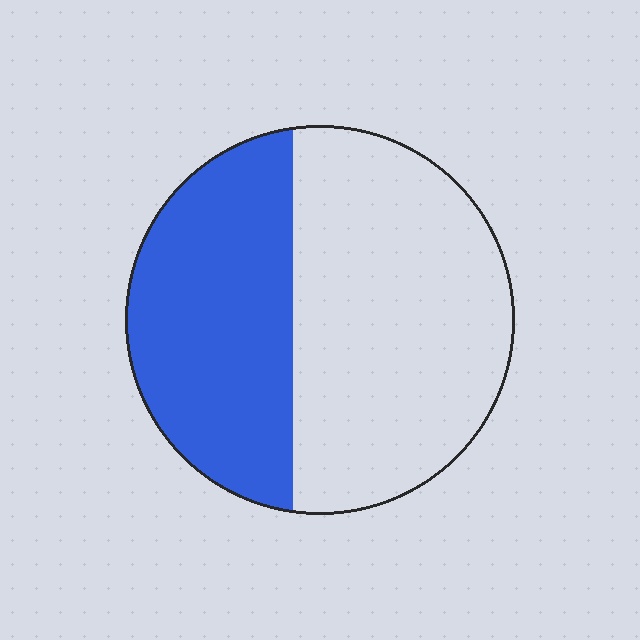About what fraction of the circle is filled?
About two fifths (2/5).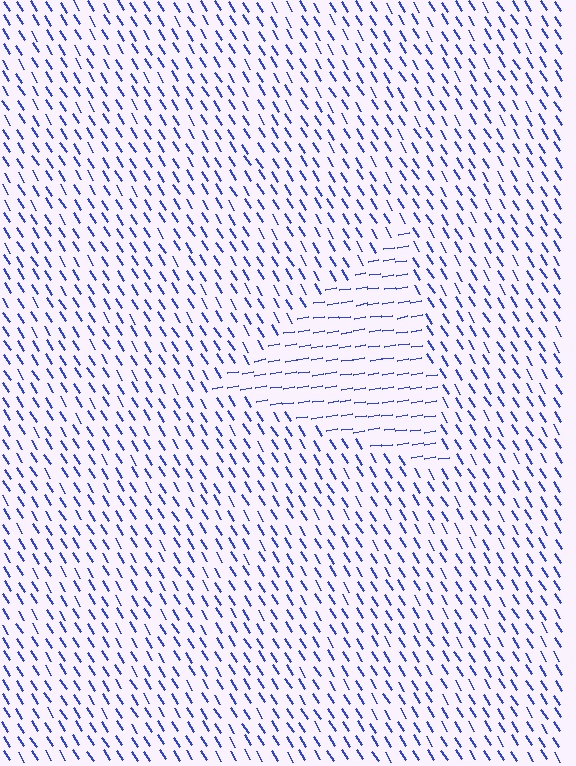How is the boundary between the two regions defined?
The boundary is defined purely by a change in line orientation (approximately 67 degrees difference). All lines are the same color and thickness.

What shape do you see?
I see a triangle.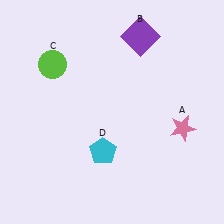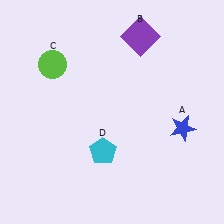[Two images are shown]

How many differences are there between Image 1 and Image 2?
There is 1 difference between the two images.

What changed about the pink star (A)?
In Image 1, A is pink. In Image 2, it changed to blue.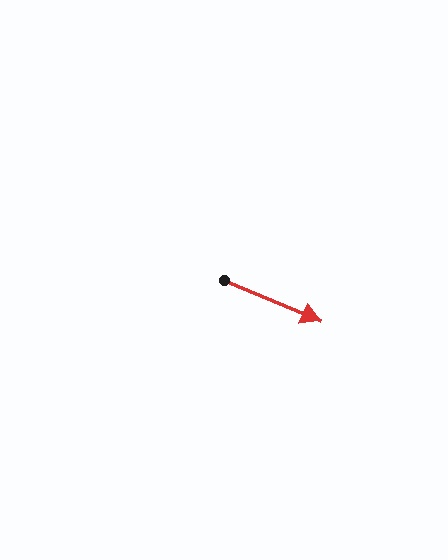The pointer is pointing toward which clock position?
Roughly 4 o'clock.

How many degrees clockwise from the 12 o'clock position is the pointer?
Approximately 113 degrees.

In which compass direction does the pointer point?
Southeast.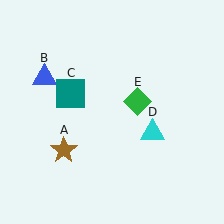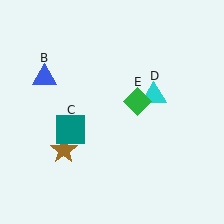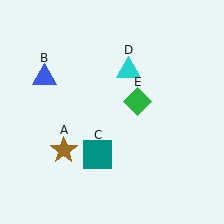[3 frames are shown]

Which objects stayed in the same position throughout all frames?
Brown star (object A) and blue triangle (object B) and green diamond (object E) remained stationary.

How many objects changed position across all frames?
2 objects changed position: teal square (object C), cyan triangle (object D).